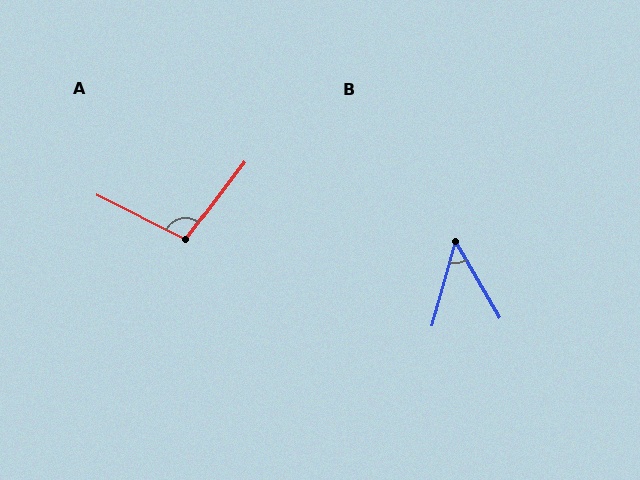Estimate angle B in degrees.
Approximately 46 degrees.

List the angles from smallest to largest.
B (46°), A (101°).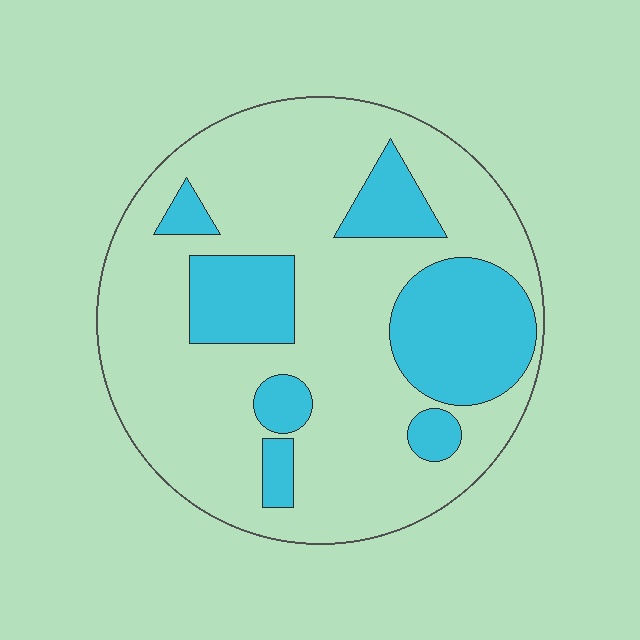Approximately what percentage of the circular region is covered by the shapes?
Approximately 25%.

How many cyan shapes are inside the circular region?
7.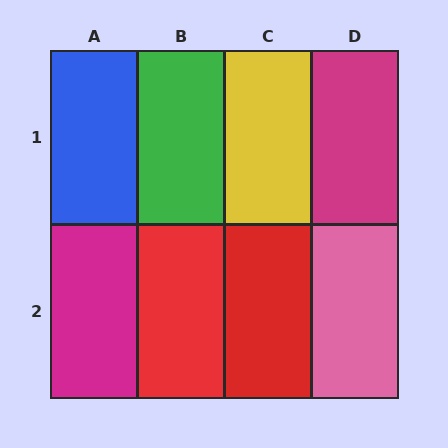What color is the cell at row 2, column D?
Pink.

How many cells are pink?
1 cell is pink.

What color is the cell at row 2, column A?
Magenta.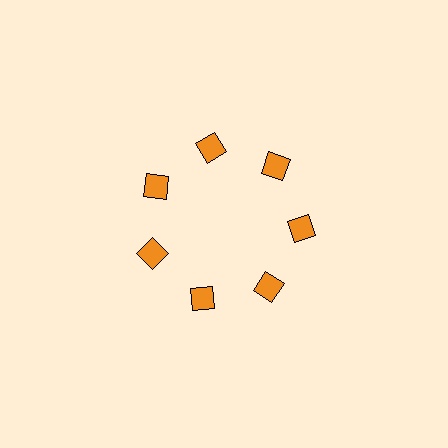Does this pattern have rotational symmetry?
Yes, this pattern has 7-fold rotational symmetry. It looks the same after rotating 51 degrees around the center.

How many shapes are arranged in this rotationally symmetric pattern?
There are 7 shapes, arranged in 7 groups of 1.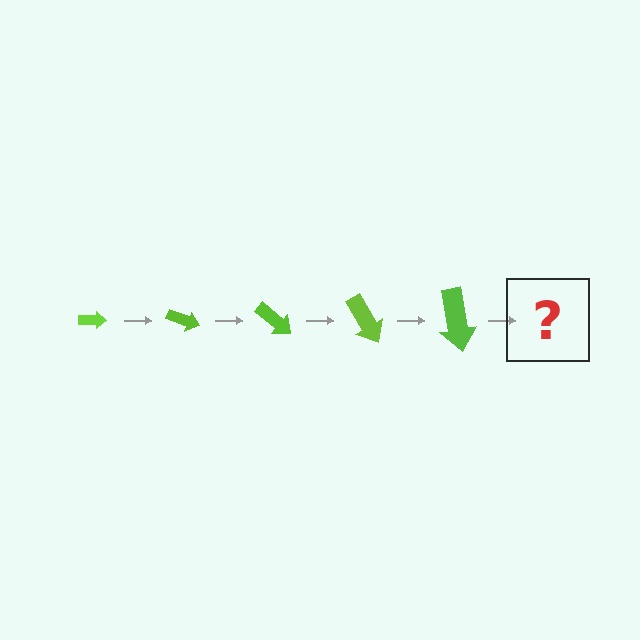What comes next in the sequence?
The next element should be an arrow, larger than the previous one and rotated 100 degrees from the start.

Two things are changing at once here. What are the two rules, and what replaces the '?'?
The two rules are that the arrow grows larger each step and it rotates 20 degrees each step. The '?' should be an arrow, larger than the previous one and rotated 100 degrees from the start.